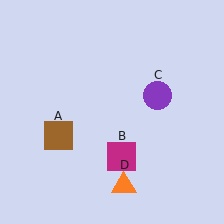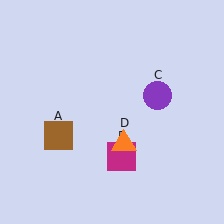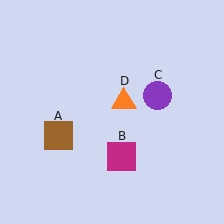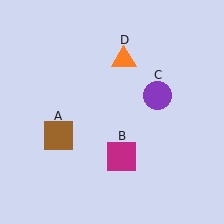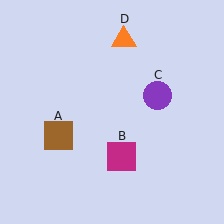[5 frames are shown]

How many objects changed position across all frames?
1 object changed position: orange triangle (object D).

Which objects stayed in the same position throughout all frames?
Brown square (object A) and magenta square (object B) and purple circle (object C) remained stationary.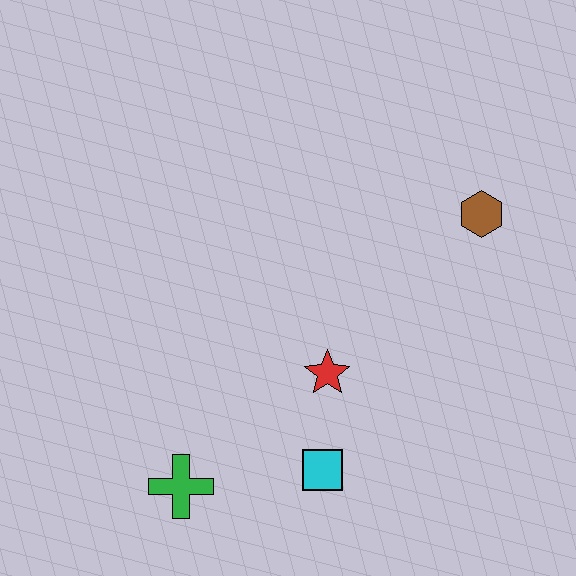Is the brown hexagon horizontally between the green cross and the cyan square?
No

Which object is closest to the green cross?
The cyan square is closest to the green cross.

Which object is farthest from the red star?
The brown hexagon is farthest from the red star.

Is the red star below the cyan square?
No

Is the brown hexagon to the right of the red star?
Yes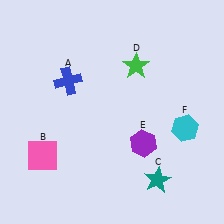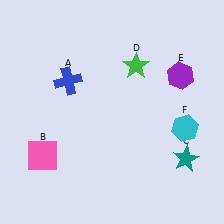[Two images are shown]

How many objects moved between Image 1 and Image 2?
2 objects moved between the two images.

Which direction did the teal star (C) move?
The teal star (C) moved right.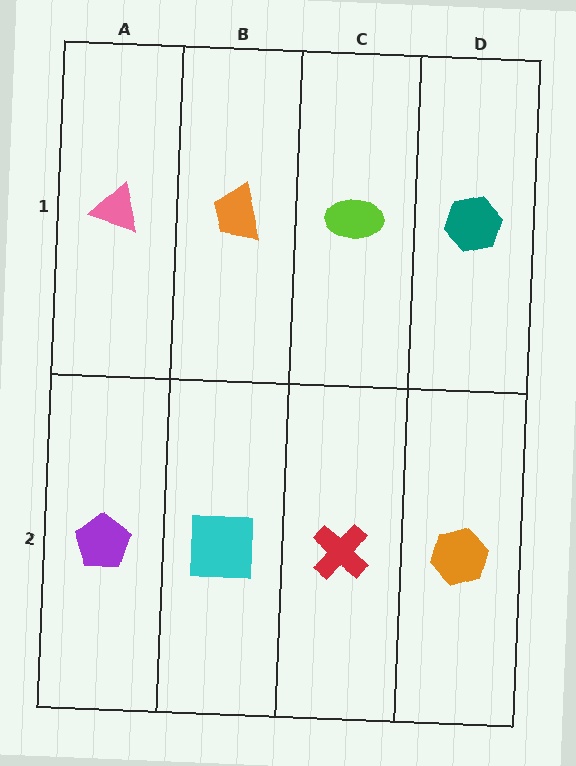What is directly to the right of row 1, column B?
A lime ellipse.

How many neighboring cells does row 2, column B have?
3.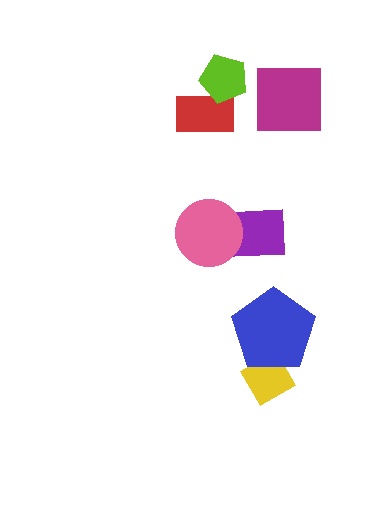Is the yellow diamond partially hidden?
Yes, it is partially covered by another shape.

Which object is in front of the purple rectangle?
The pink circle is in front of the purple rectangle.